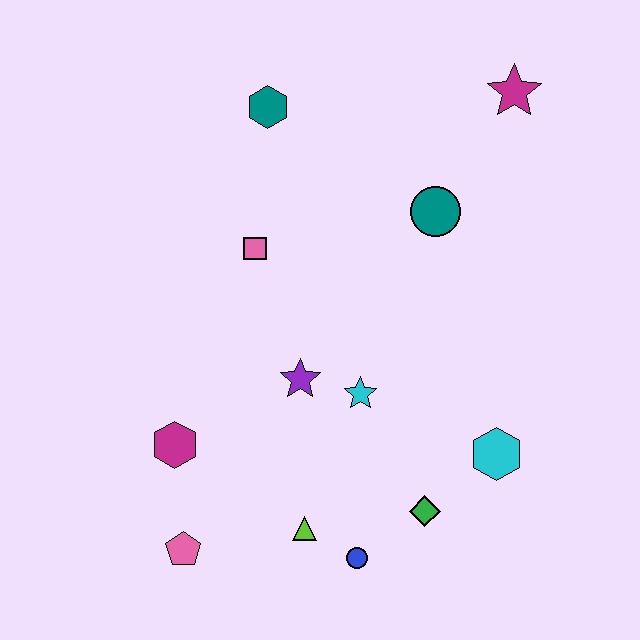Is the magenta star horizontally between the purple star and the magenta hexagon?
No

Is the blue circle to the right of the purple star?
Yes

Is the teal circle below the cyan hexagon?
No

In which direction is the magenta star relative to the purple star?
The magenta star is above the purple star.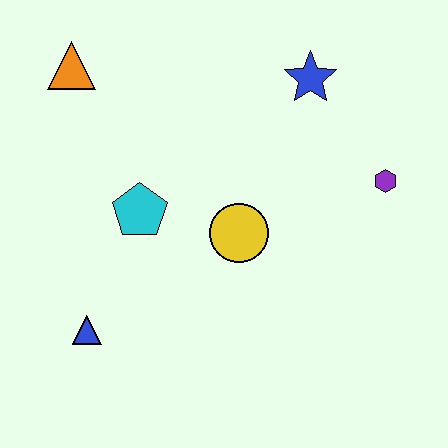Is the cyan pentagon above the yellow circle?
Yes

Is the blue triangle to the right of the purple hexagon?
No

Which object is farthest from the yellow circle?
The orange triangle is farthest from the yellow circle.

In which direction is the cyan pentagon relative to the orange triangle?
The cyan pentagon is below the orange triangle.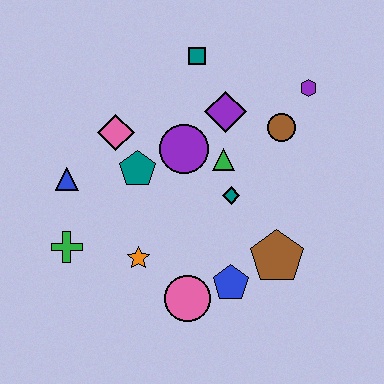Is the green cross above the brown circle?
No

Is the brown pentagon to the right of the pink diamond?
Yes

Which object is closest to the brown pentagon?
The blue pentagon is closest to the brown pentagon.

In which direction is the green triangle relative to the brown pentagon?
The green triangle is above the brown pentagon.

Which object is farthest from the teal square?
The pink circle is farthest from the teal square.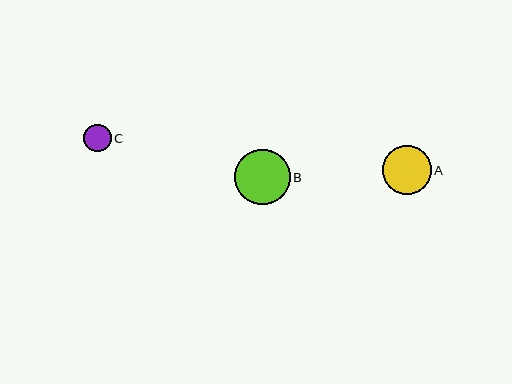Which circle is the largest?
Circle B is the largest with a size of approximately 55 pixels.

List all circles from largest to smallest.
From largest to smallest: B, A, C.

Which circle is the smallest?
Circle C is the smallest with a size of approximately 28 pixels.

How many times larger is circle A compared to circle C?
Circle A is approximately 1.8 times the size of circle C.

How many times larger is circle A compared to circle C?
Circle A is approximately 1.8 times the size of circle C.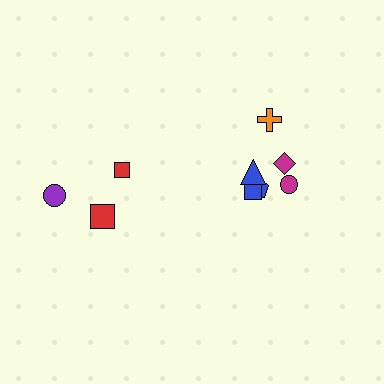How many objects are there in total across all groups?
There are 9 objects.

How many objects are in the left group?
There are 3 objects.